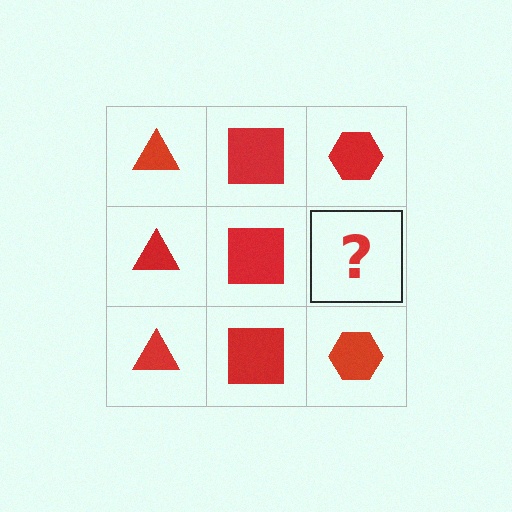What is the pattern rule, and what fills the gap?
The rule is that each column has a consistent shape. The gap should be filled with a red hexagon.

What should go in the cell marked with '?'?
The missing cell should contain a red hexagon.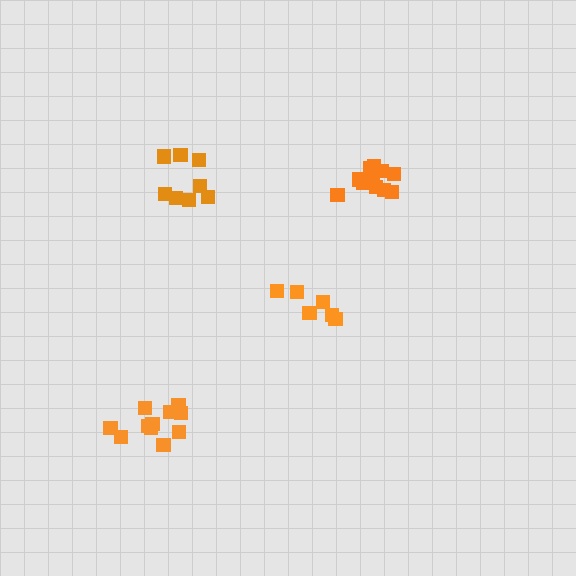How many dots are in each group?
Group 1: 11 dots, Group 2: 8 dots, Group 3: 6 dots, Group 4: 11 dots (36 total).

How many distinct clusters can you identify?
There are 4 distinct clusters.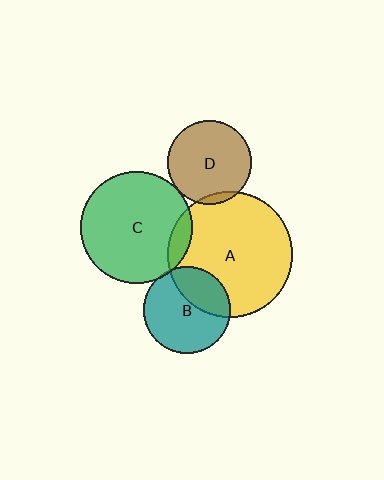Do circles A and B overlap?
Yes.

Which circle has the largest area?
Circle A (yellow).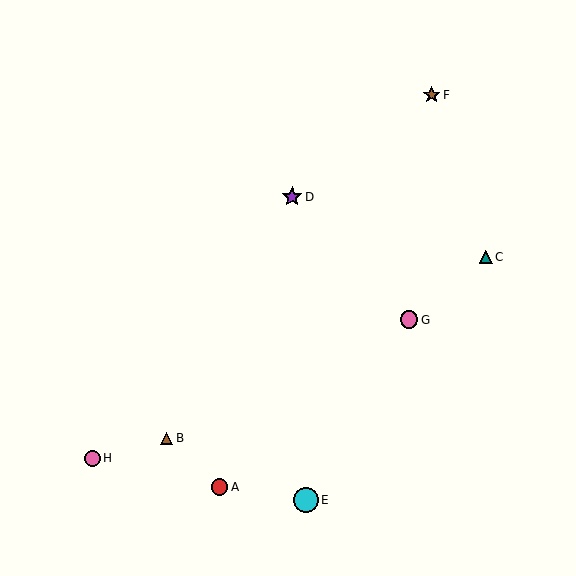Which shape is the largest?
The cyan circle (labeled E) is the largest.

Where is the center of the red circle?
The center of the red circle is at (220, 487).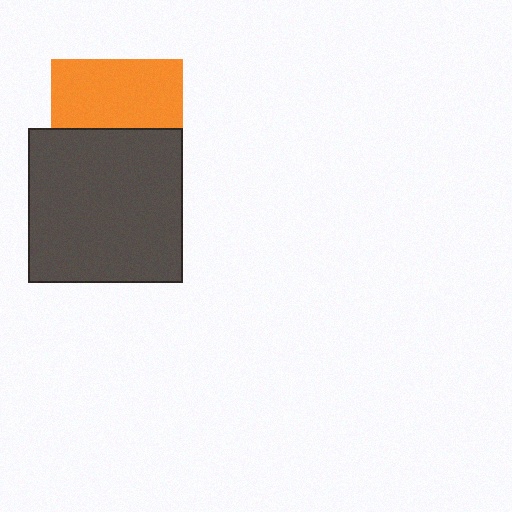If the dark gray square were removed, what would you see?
You would see the complete orange square.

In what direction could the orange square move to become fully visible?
The orange square could move up. That would shift it out from behind the dark gray square entirely.